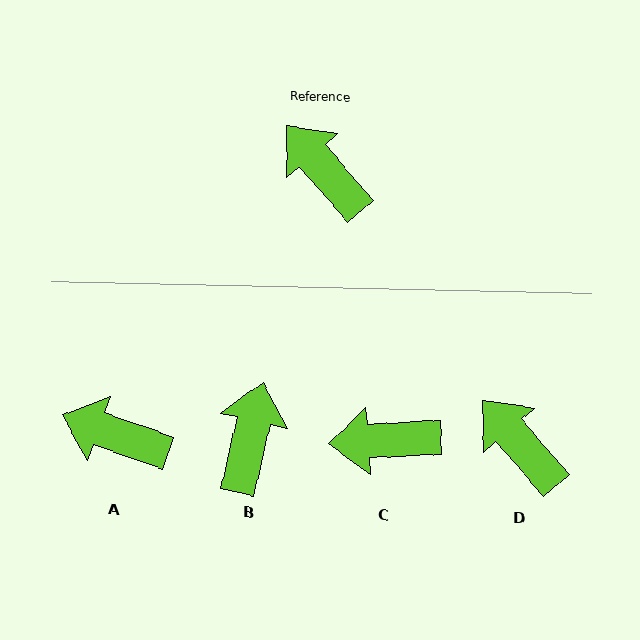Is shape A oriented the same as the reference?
No, it is off by about 30 degrees.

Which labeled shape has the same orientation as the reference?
D.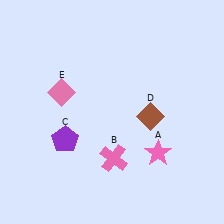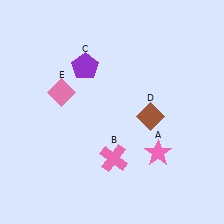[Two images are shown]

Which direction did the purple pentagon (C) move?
The purple pentagon (C) moved up.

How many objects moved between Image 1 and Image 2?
1 object moved between the two images.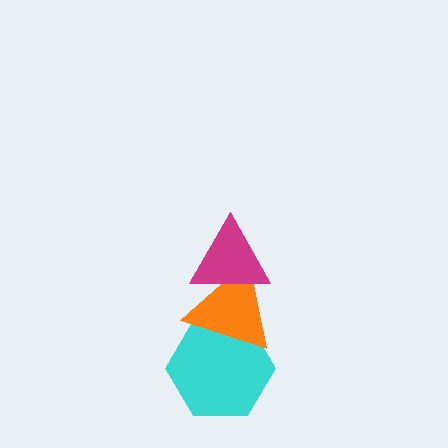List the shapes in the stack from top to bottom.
From top to bottom: the magenta triangle, the orange triangle, the cyan hexagon.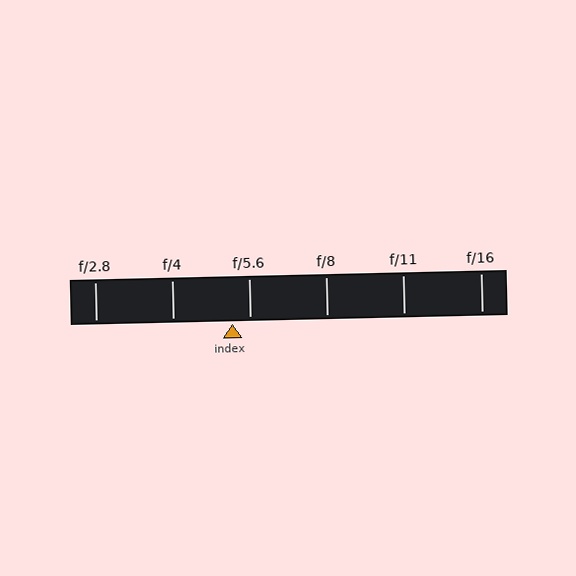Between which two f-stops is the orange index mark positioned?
The index mark is between f/4 and f/5.6.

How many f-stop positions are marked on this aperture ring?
There are 6 f-stop positions marked.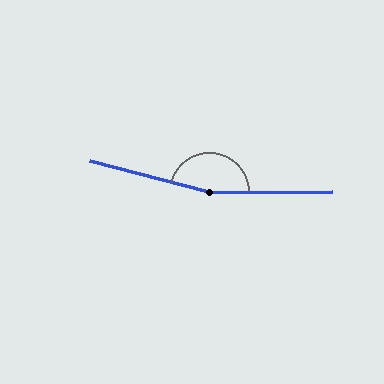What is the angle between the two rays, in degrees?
Approximately 165 degrees.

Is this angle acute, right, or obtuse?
It is obtuse.